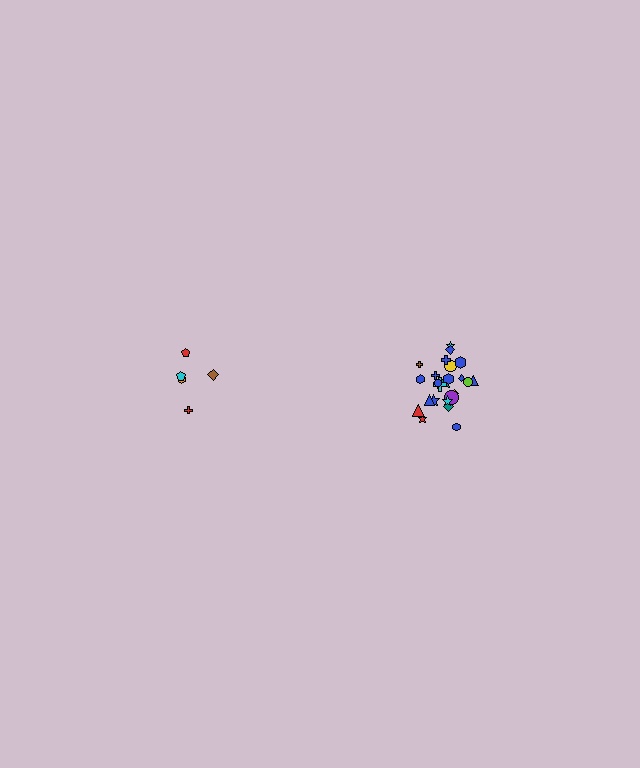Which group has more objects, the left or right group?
The right group.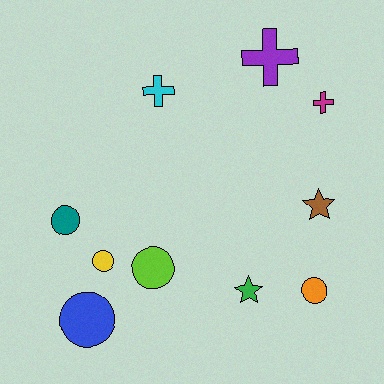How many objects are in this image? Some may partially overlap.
There are 10 objects.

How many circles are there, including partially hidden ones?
There are 5 circles.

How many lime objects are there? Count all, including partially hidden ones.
There is 1 lime object.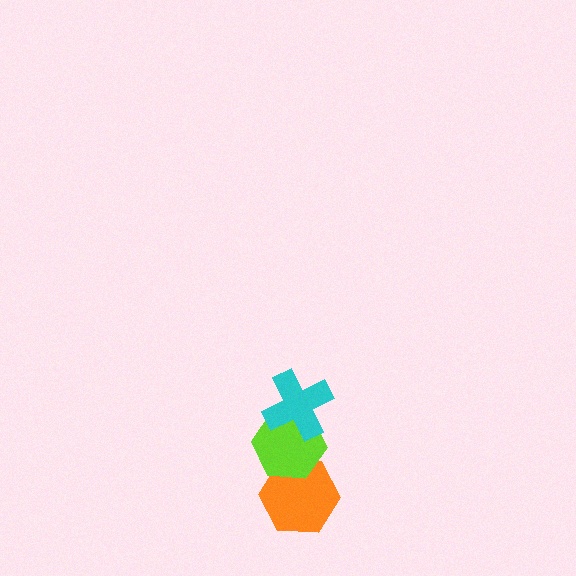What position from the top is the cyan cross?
The cyan cross is 1st from the top.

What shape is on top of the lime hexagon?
The cyan cross is on top of the lime hexagon.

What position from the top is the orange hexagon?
The orange hexagon is 3rd from the top.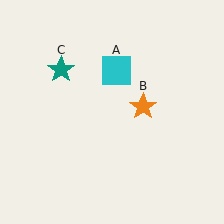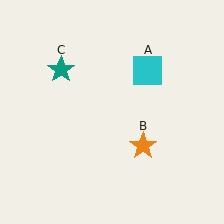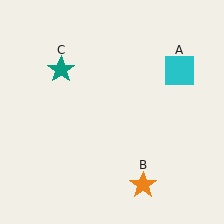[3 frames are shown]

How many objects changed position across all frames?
2 objects changed position: cyan square (object A), orange star (object B).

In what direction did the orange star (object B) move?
The orange star (object B) moved down.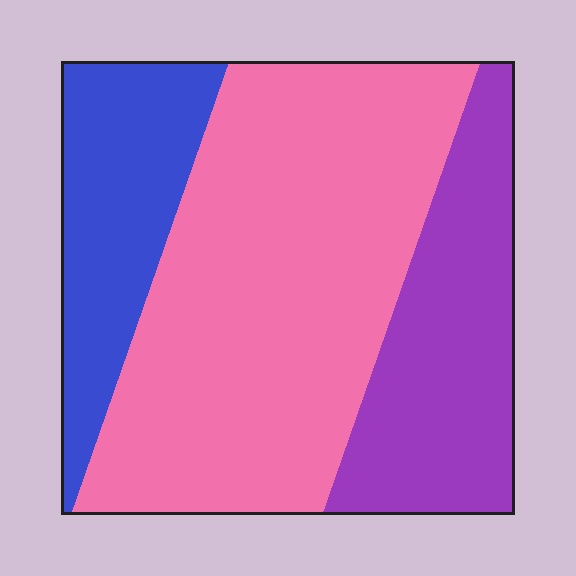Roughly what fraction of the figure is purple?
Purple takes up about one quarter (1/4) of the figure.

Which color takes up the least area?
Blue, at roughly 20%.